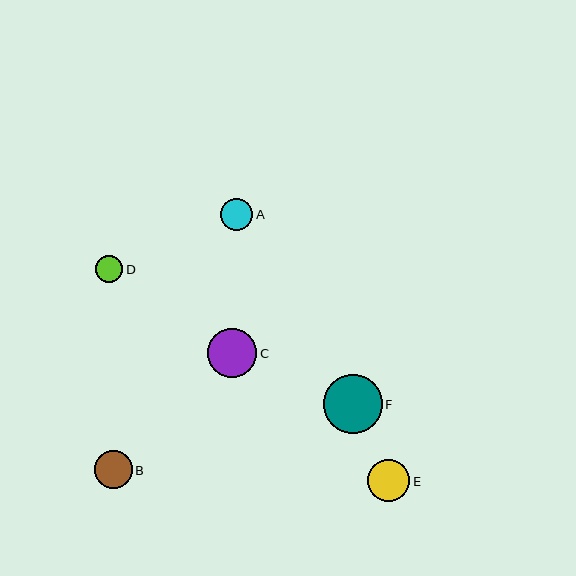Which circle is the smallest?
Circle D is the smallest with a size of approximately 27 pixels.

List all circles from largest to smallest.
From largest to smallest: F, C, E, B, A, D.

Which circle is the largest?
Circle F is the largest with a size of approximately 59 pixels.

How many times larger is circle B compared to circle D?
Circle B is approximately 1.4 times the size of circle D.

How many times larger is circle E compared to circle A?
Circle E is approximately 1.3 times the size of circle A.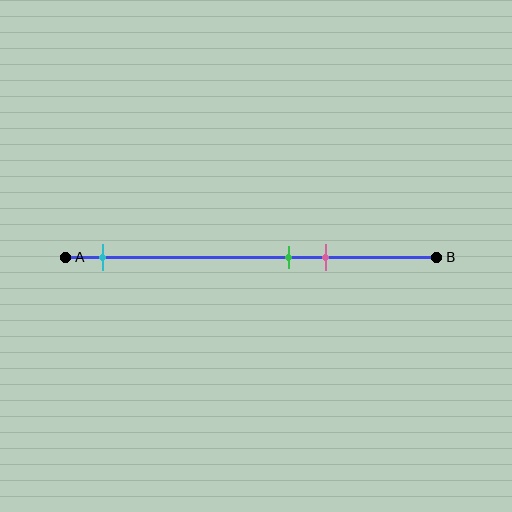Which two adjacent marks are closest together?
The green and pink marks are the closest adjacent pair.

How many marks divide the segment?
There are 3 marks dividing the segment.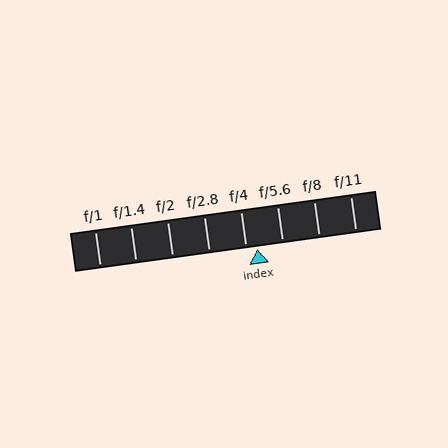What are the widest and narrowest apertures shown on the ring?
The widest aperture shown is f/1 and the narrowest is f/11.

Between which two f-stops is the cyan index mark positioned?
The index mark is between f/4 and f/5.6.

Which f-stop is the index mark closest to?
The index mark is closest to f/4.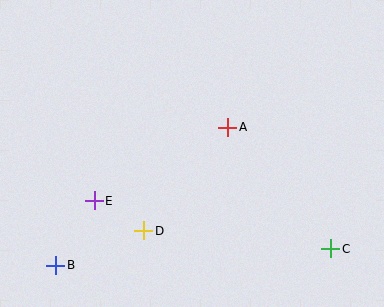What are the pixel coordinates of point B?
Point B is at (56, 265).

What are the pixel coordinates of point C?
Point C is at (331, 249).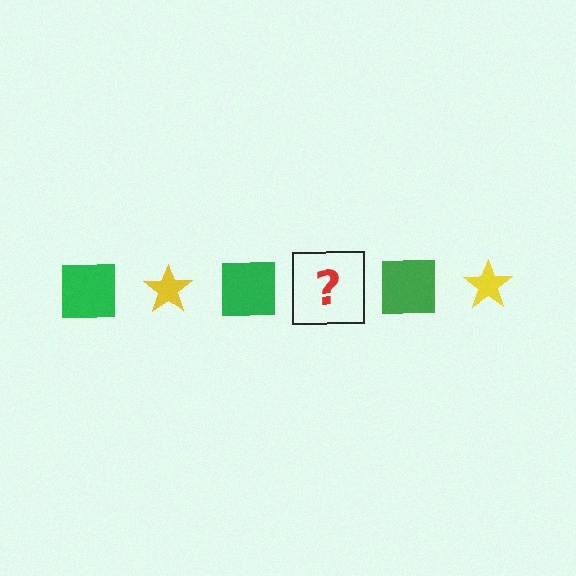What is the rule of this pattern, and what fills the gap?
The rule is that the pattern alternates between green square and yellow star. The gap should be filled with a yellow star.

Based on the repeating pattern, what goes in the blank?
The blank should be a yellow star.